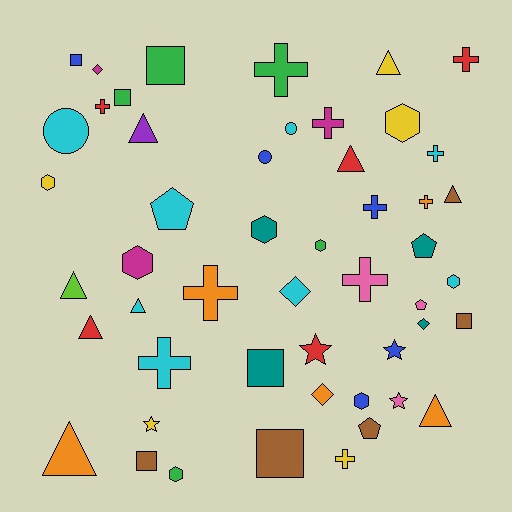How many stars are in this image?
There are 4 stars.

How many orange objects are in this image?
There are 5 orange objects.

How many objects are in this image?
There are 50 objects.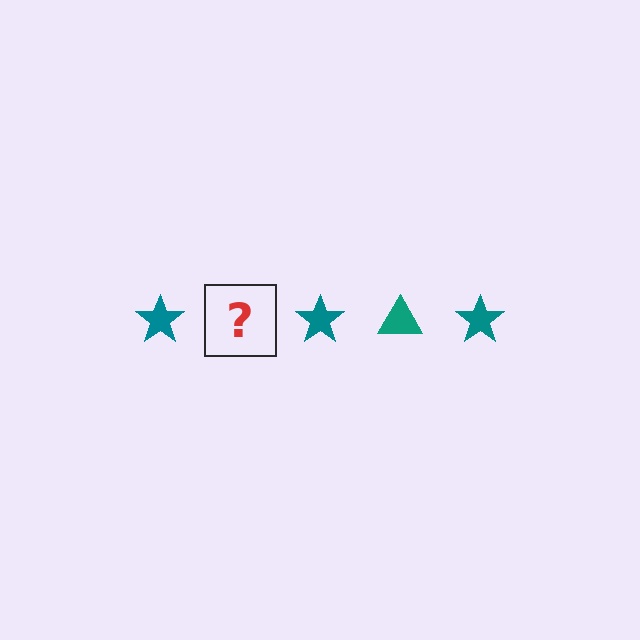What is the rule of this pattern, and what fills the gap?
The rule is that the pattern cycles through star, triangle shapes in teal. The gap should be filled with a teal triangle.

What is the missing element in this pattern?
The missing element is a teal triangle.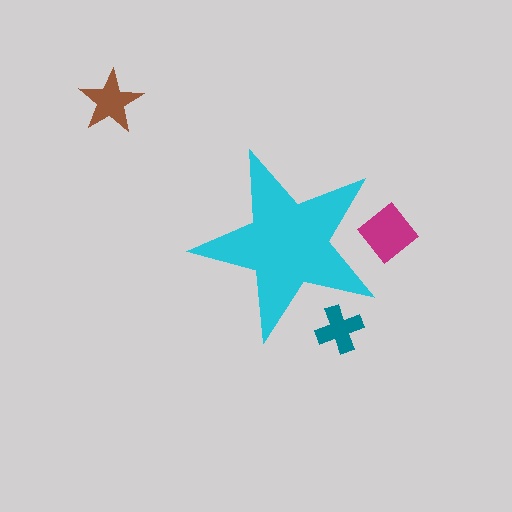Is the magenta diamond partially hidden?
Yes, the magenta diamond is partially hidden behind the cyan star.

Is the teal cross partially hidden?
Yes, the teal cross is partially hidden behind the cyan star.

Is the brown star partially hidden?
No, the brown star is fully visible.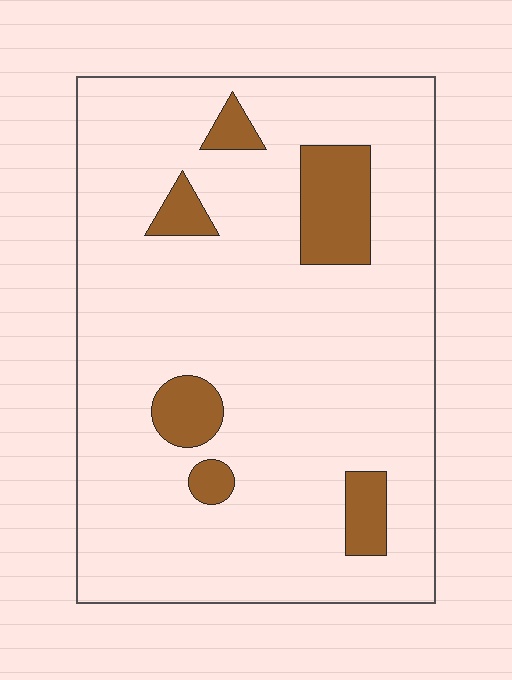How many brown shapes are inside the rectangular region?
6.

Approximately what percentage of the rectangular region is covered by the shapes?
Approximately 10%.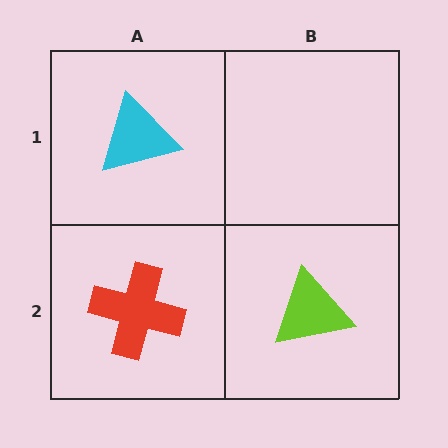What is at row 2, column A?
A red cross.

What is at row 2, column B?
A lime triangle.